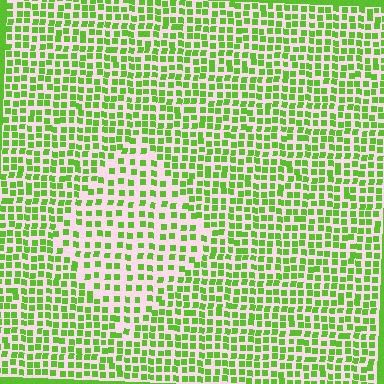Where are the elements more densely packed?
The elements are more densely packed outside the diamond boundary.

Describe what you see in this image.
The image contains small lime elements arranged at two different densities. A diamond-shaped region is visible where the elements are less densely packed than the surrounding area.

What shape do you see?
I see a diamond.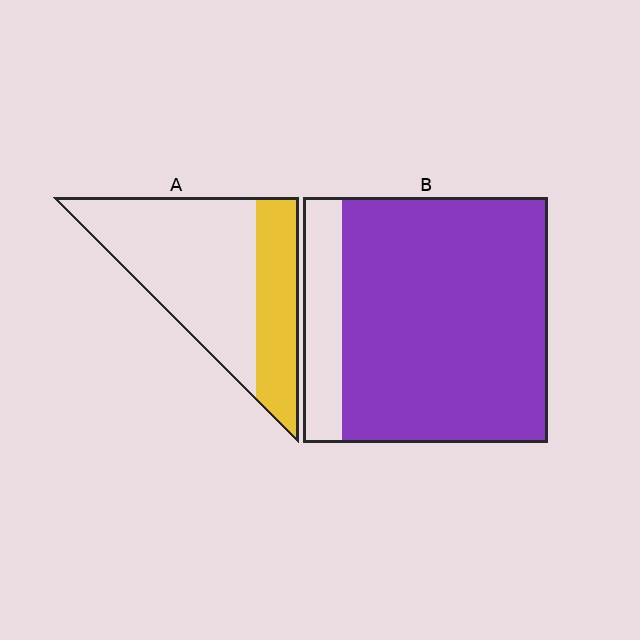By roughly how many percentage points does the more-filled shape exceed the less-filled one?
By roughly 50 percentage points (B over A).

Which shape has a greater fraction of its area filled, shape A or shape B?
Shape B.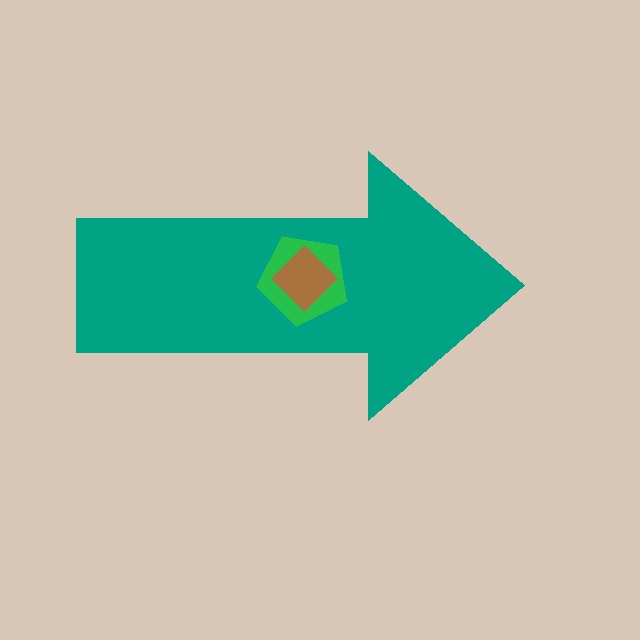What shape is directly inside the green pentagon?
The brown diamond.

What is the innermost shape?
The brown diamond.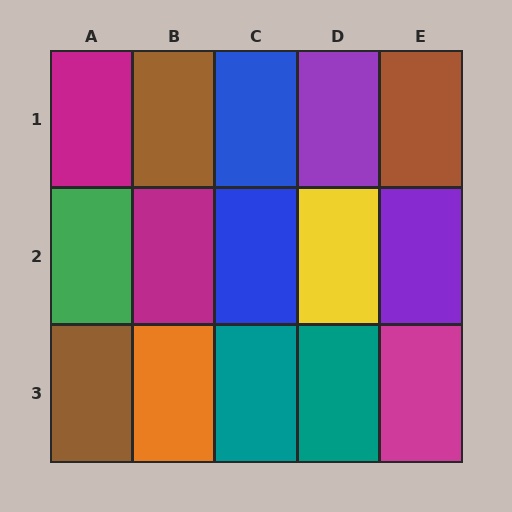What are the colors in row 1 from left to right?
Magenta, brown, blue, purple, brown.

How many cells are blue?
2 cells are blue.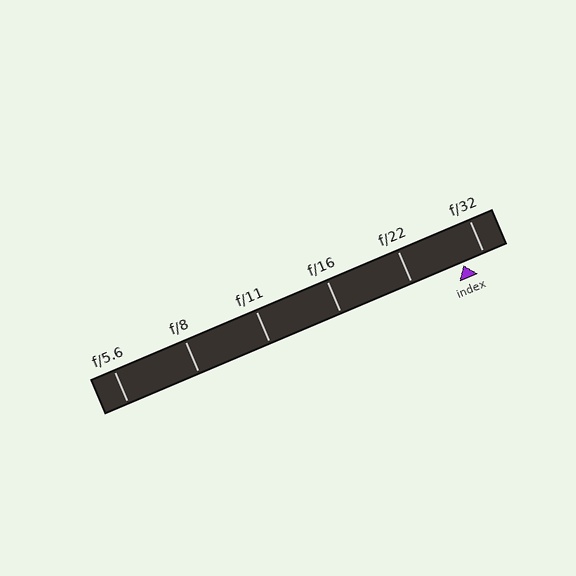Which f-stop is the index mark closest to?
The index mark is closest to f/32.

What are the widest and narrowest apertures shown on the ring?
The widest aperture shown is f/5.6 and the narrowest is f/32.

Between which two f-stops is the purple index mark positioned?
The index mark is between f/22 and f/32.